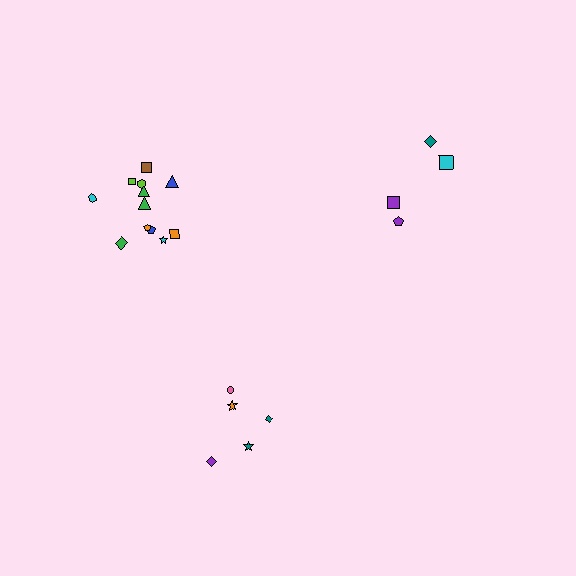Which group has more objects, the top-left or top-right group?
The top-left group.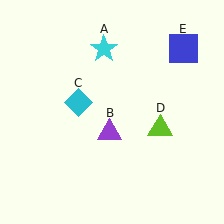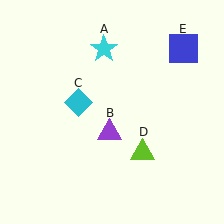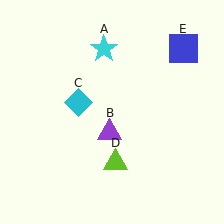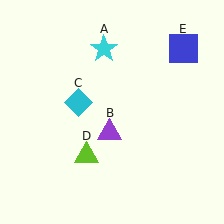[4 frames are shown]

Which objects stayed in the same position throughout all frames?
Cyan star (object A) and purple triangle (object B) and cyan diamond (object C) and blue square (object E) remained stationary.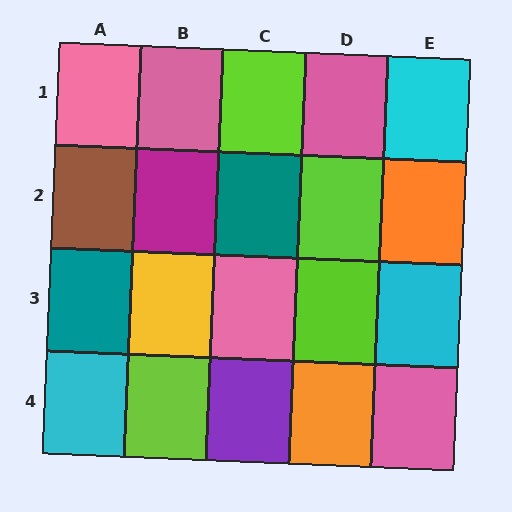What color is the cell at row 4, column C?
Purple.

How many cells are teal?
2 cells are teal.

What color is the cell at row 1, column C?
Lime.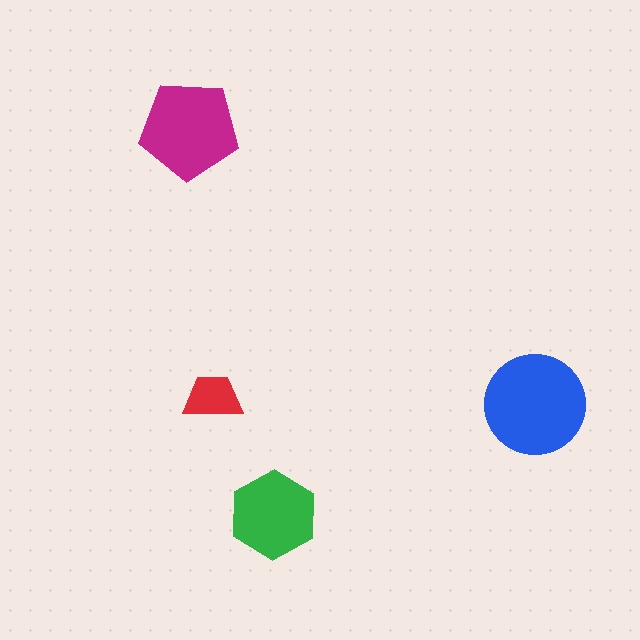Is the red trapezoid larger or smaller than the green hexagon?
Smaller.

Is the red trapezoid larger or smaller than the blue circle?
Smaller.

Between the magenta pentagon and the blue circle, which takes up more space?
The blue circle.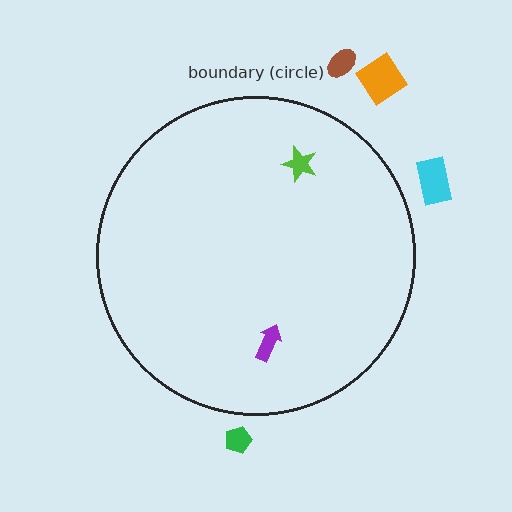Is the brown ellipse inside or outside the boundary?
Outside.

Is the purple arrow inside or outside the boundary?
Inside.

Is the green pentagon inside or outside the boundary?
Outside.